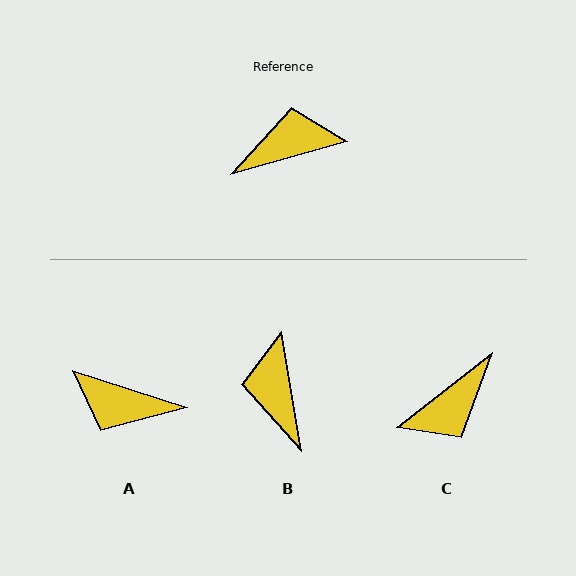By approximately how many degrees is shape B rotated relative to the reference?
Approximately 84 degrees counter-clockwise.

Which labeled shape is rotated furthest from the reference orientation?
C, about 158 degrees away.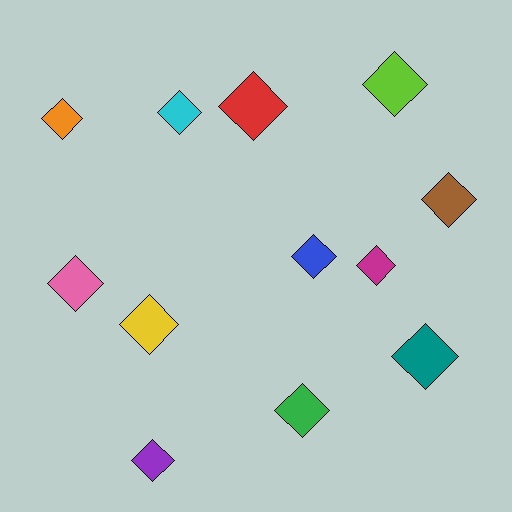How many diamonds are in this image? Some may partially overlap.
There are 12 diamonds.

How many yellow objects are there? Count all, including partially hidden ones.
There is 1 yellow object.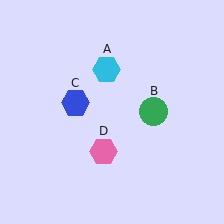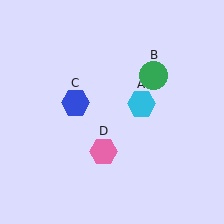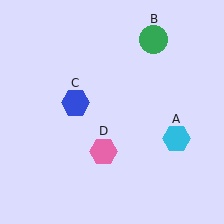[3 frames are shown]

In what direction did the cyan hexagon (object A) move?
The cyan hexagon (object A) moved down and to the right.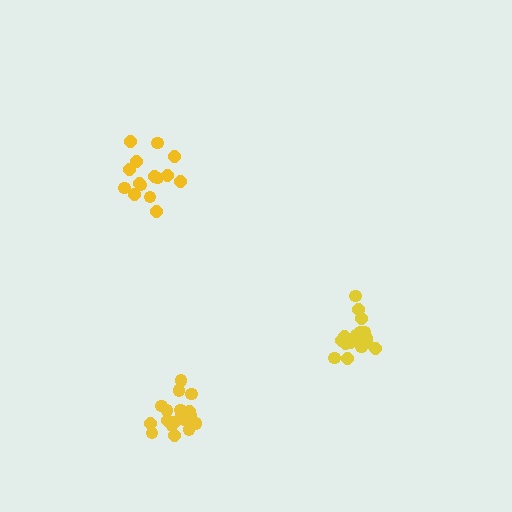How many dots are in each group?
Group 1: 17 dots, Group 2: 19 dots, Group 3: 15 dots (51 total).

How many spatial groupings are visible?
There are 3 spatial groupings.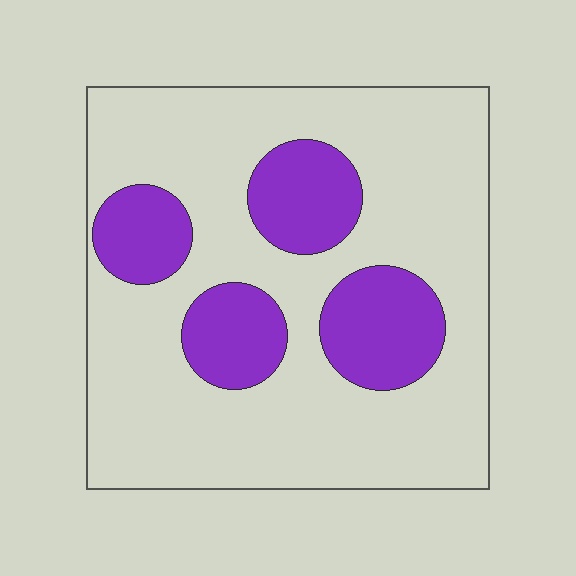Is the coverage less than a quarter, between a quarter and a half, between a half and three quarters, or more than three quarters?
Less than a quarter.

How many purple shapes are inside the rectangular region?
4.